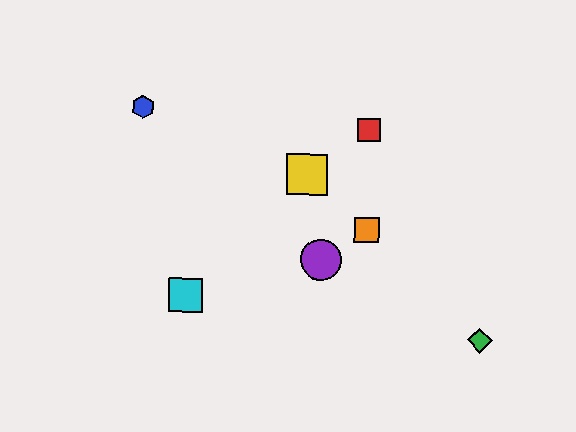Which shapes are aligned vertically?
The red square, the orange square are aligned vertically.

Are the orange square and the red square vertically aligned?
Yes, both are at x≈366.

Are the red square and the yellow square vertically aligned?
No, the red square is at x≈369 and the yellow square is at x≈307.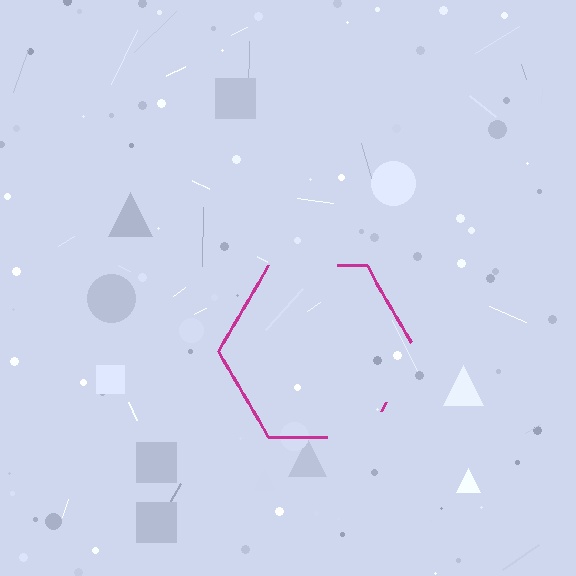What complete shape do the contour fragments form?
The contour fragments form a hexagon.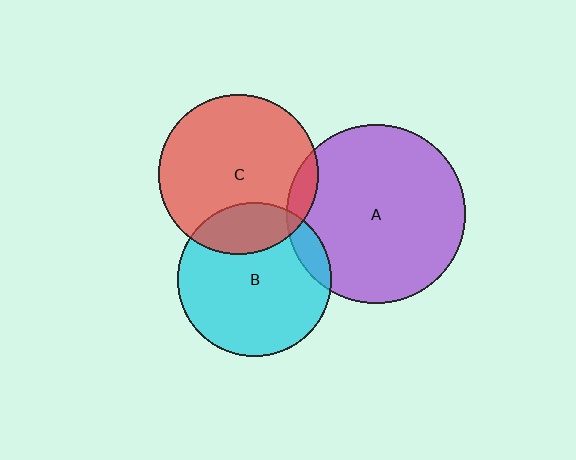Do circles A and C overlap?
Yes.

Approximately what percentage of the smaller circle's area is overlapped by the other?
Approximately 10%.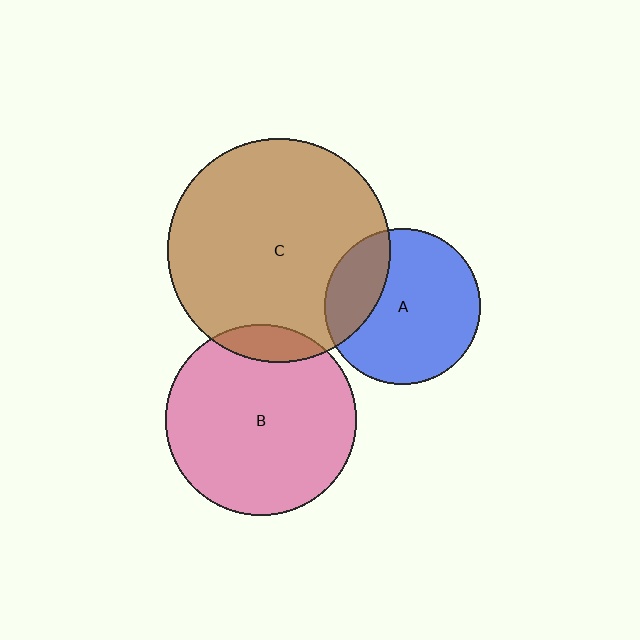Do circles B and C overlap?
Yes.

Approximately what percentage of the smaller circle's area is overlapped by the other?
Approximately 10%.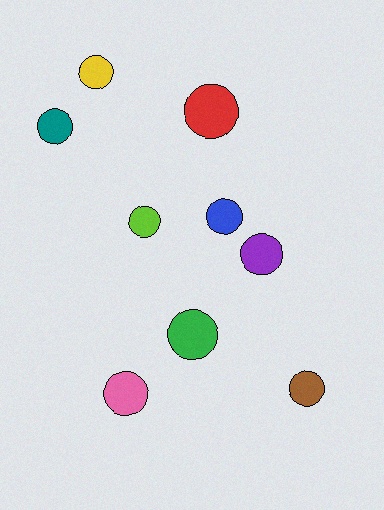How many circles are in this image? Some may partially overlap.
There are 9 circles.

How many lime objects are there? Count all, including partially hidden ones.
There is 1 lime object.